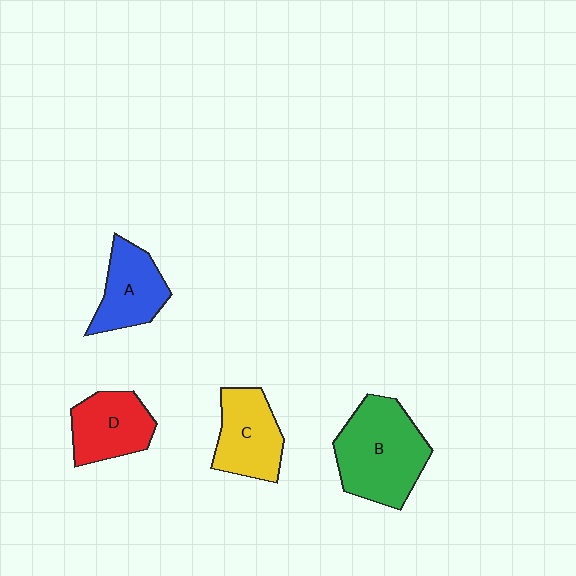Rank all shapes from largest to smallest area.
From largest to smallest: B (green), C (yellow), D (red), A (blue).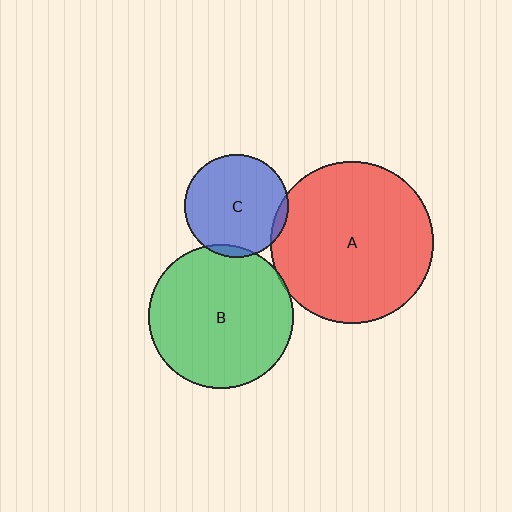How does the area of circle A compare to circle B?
Approximately 1.3 times.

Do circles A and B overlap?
Yes.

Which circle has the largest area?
Circle A (red).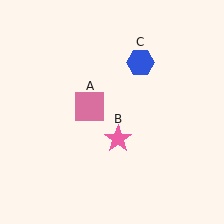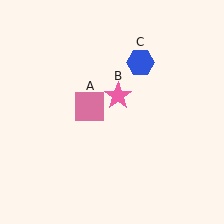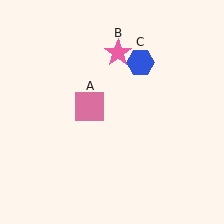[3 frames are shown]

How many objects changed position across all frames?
1 object changed position: pink star (object B).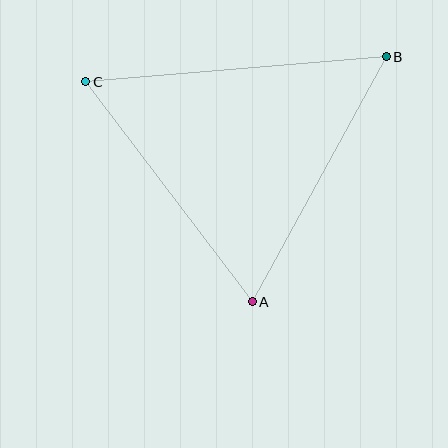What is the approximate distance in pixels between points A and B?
The distance between A and B is approximately 280 pixels.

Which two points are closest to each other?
Points A and C are closest to each other.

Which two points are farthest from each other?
Points B and C are farthest from each other.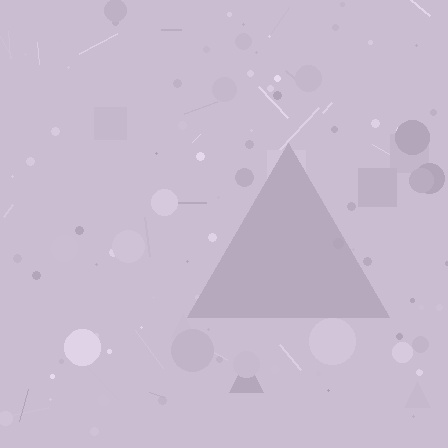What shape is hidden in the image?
A triangle is hidden in the image.